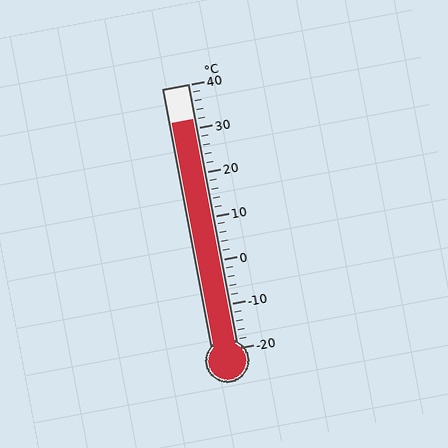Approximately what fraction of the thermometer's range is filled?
The thermometer is filled to approximately 85% of its range.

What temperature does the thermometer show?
The thermometer shows approximately 32°C.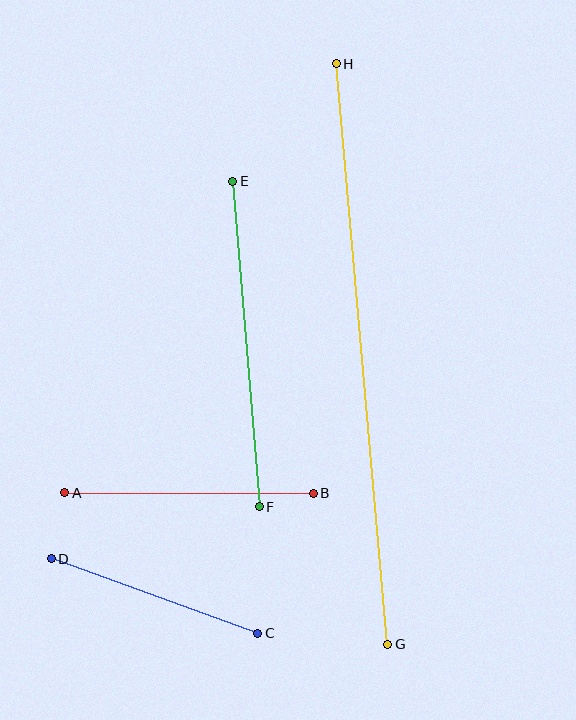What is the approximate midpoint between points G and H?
The midpoint is at approximately (362, 354) pixels.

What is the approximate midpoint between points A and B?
The midpoint is at approximately (189, 493) pixels.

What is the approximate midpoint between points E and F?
The midpoint is at approximately (246, 344) pixels.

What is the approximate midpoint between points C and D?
The midpoint is at approximately (155, 596) pixels.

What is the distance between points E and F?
The distance is approximately 326 pixels.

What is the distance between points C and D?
The distance is approximately 220 pixels.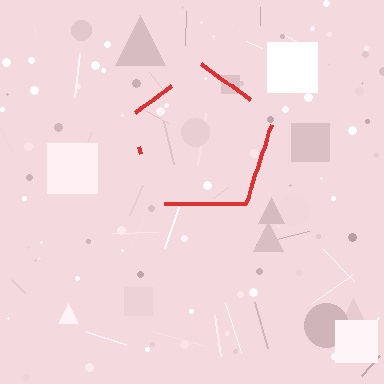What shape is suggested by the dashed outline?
The dashed outline suggests a pentagon.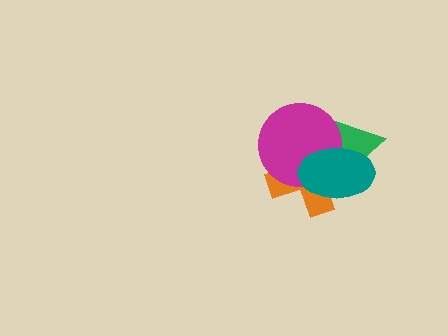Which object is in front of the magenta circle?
The teal ellipse is in front of the magenta circle.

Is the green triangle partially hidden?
Yes, it is partially covered by another shape.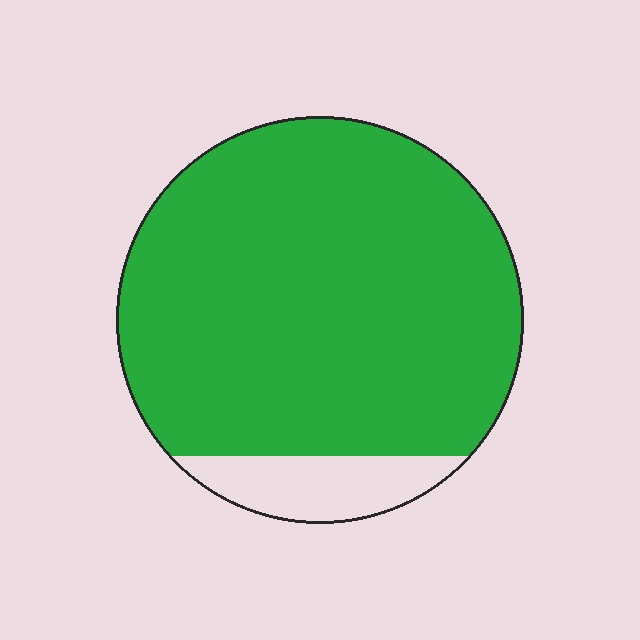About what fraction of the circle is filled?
About nine tenths (9/10).